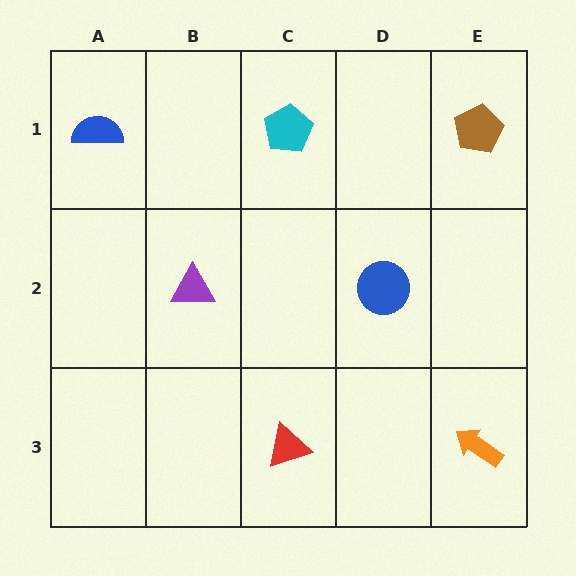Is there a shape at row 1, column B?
No, that cell is empty.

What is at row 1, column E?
A brown pentagon.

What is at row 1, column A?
A blue semicircle.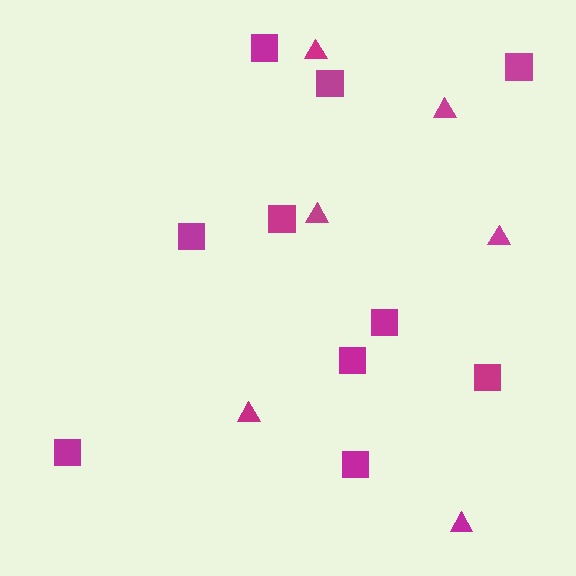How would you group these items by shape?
There are 2 groups: one group of squares (10) and one group of triangles (6).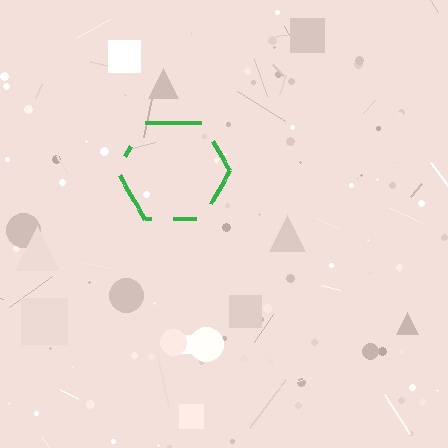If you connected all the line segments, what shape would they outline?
They would outline a hexagon.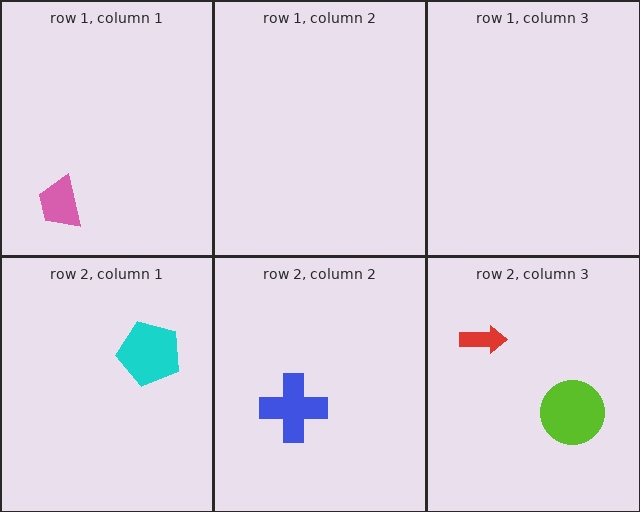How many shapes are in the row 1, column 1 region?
1.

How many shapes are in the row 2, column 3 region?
2.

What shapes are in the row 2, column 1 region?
The cyan pentagon.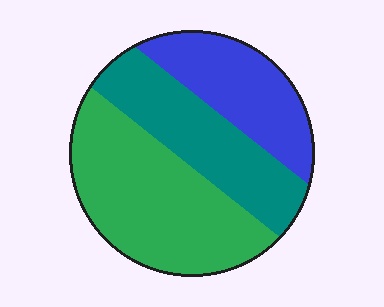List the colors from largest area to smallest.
From largest to smallest: green, teal, blue.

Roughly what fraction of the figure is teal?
Teal covers 30% of the figure.